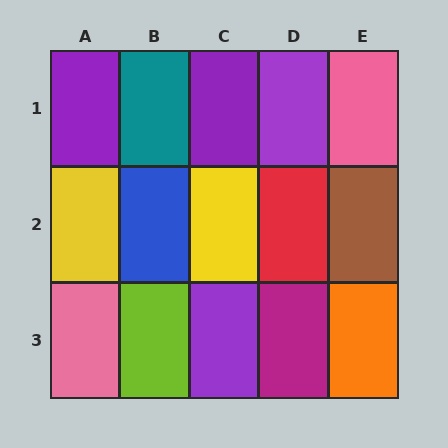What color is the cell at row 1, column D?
Purple.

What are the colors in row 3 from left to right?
Pink, lime, purple, magenta, orange.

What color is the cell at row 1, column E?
Pink.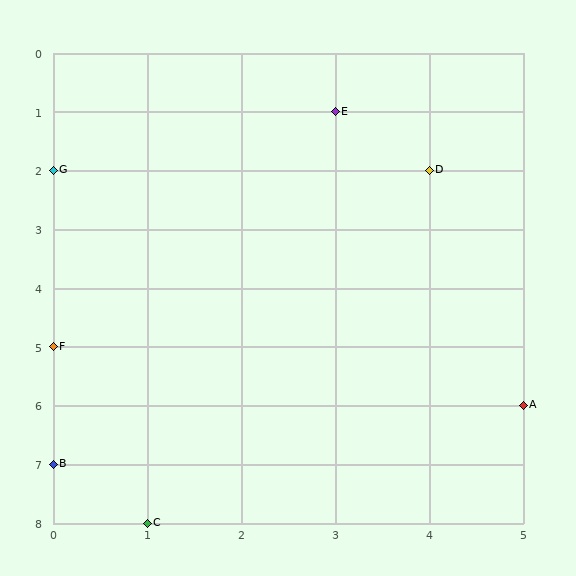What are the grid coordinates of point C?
Point C is at grid coordinates (1, 8).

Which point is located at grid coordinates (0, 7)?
Point B is at (0, 7).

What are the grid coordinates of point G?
Point G is at grid coordinates (0, 2).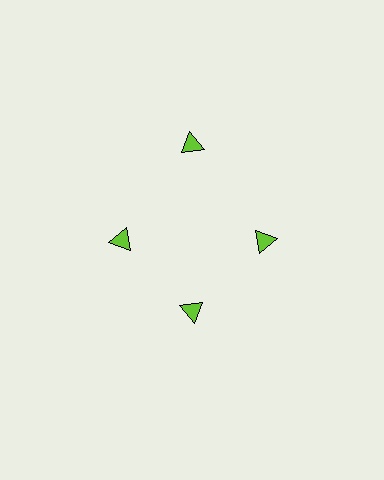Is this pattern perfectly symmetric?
No. The 4 lime triangles are arranged in a ring, but one element near the 12 o'clock position is pushed outward from the center, breaking the 4-fold rotational symmetry.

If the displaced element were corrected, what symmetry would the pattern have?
It would have 4-fold rotational symmetry — the pattern would map onto itself every 90 degrees.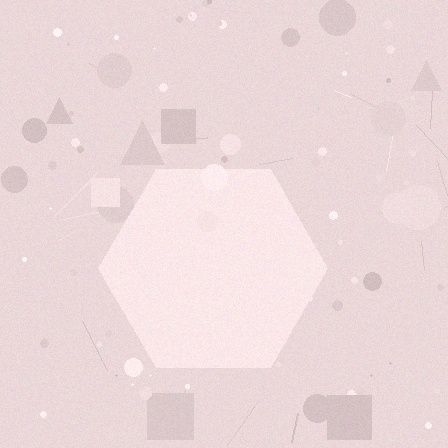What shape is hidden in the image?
A hexagon is hidden in the image.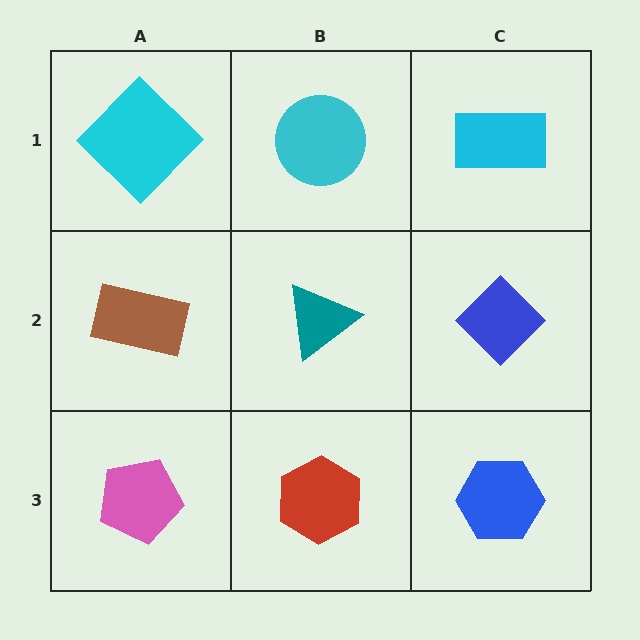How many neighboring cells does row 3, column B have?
3.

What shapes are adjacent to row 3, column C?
A blue diamond (row 2, column C), a red hexagon (row 3, column B).